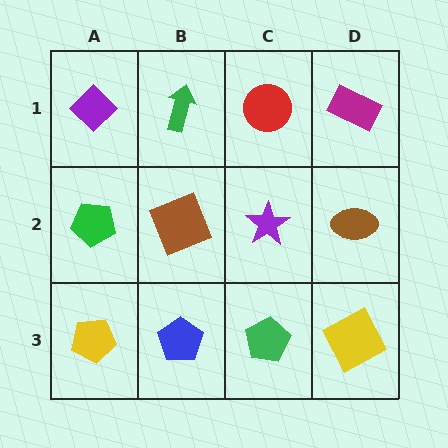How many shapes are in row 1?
4 shapes.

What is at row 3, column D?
A yellow square.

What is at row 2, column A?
A green pentagon.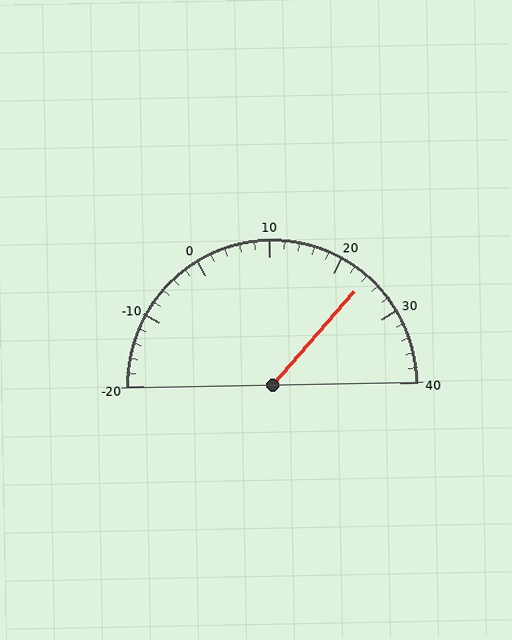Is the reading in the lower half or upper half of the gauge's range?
The reading is in the upper half of the range (-20 to 40).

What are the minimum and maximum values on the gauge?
The gauge ranges from -20 to 40.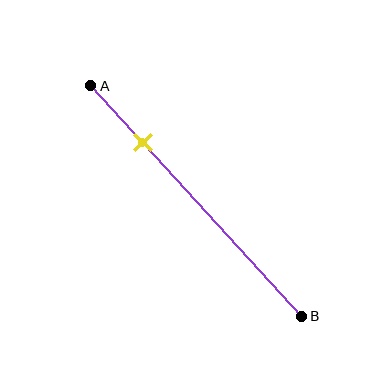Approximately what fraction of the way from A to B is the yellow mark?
The yellow mark is approximately 25% of the way from A to B.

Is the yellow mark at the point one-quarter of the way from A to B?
Yes, the mark is approximately at the one-quarter point.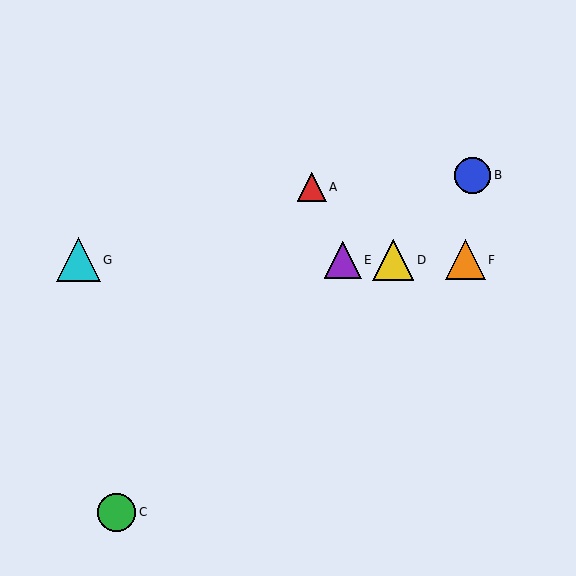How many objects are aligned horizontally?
4 objects (D, E, F, G) are aligned horizontally.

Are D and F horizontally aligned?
Yes, both are at y≈260.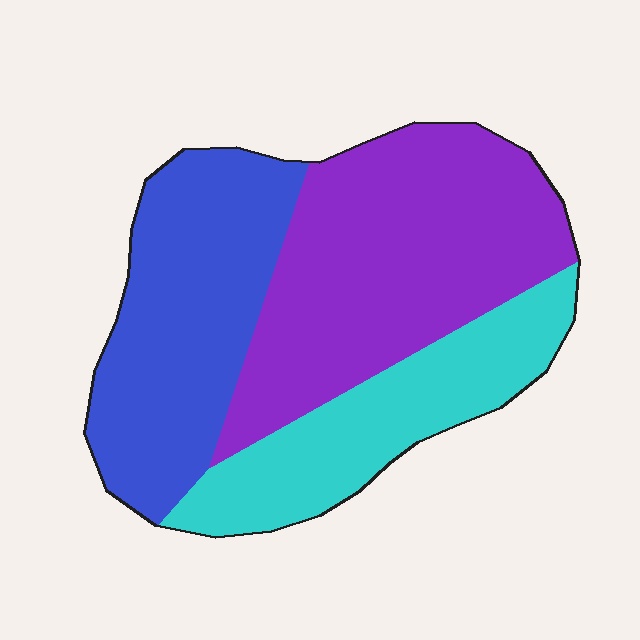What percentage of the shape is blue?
Blue covers 33% of the shape.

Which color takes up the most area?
Purple, at roughly 45%.